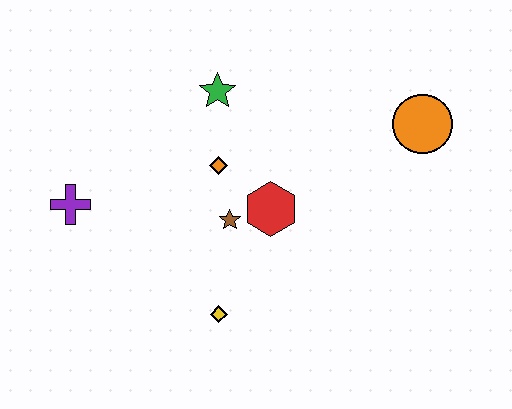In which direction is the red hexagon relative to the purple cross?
The red hexagon is to the right of the purple cross.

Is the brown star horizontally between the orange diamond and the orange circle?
Yes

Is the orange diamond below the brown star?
No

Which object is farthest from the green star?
The yellow diamond is farthest from the green star.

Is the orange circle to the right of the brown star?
Yes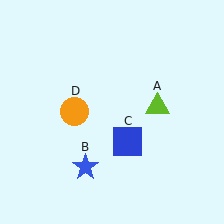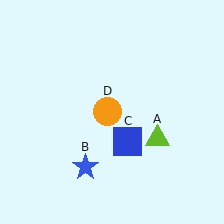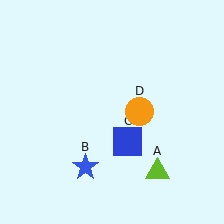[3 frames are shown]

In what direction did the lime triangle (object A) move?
The lime triangle (object A) moved down.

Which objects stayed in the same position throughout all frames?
Blue star (object B) and blue square (object C) remained stationary.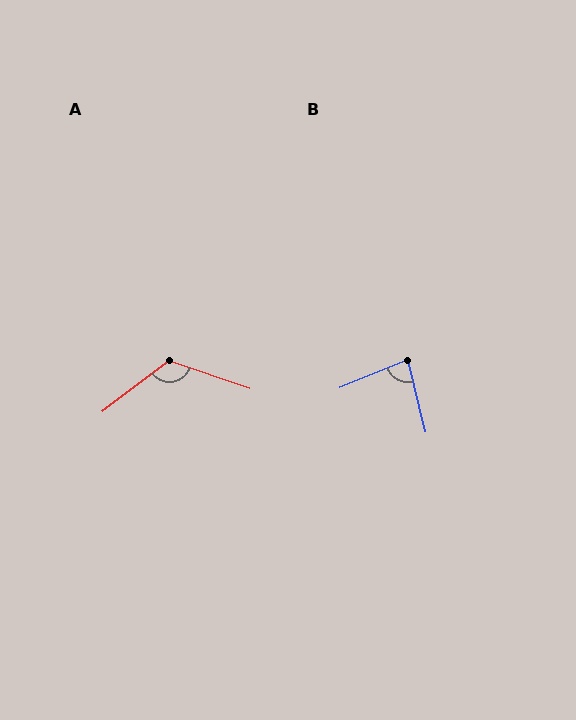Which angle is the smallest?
B, at approximately 82 degrees.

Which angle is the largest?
A, at approximately 124 degrees.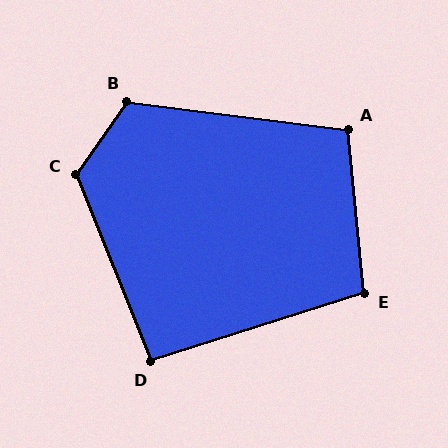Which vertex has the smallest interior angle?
D, at approximately 94 degrees.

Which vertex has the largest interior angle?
C, at approximately 123 degrees.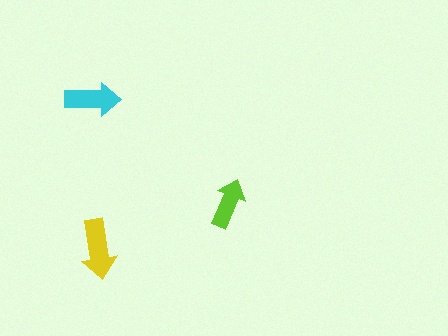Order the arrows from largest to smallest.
the yellow one, the cyan one, the lime one.